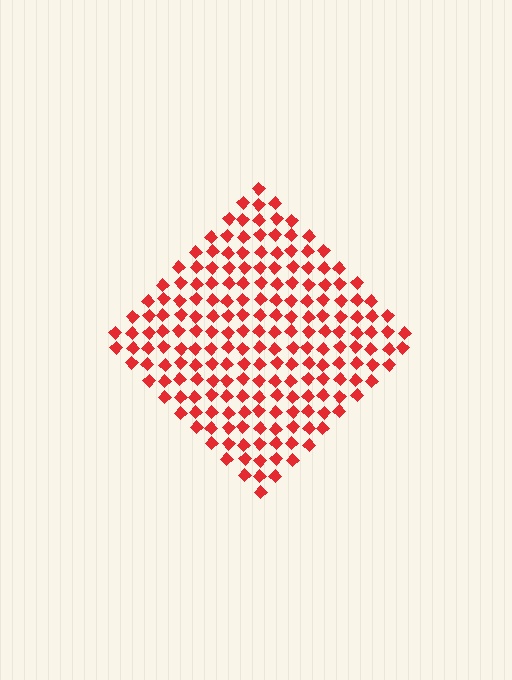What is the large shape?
The large shape is a diamond.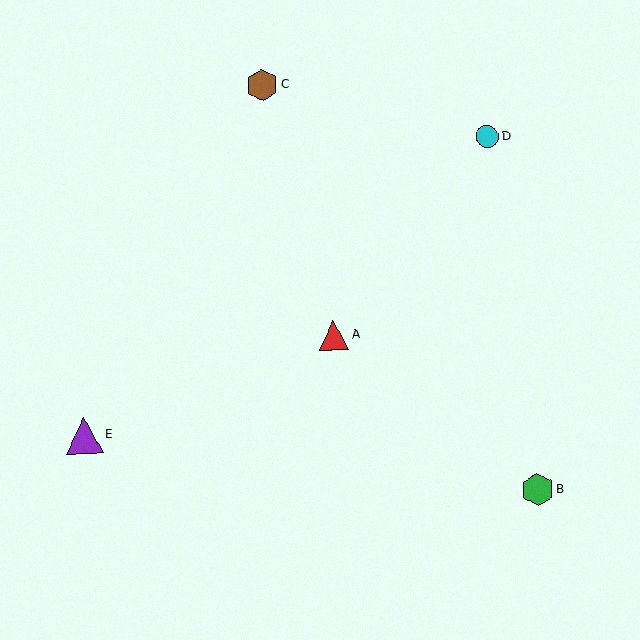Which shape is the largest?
The purple triangle (labeled E) is the largest.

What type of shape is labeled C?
Shape C is a brown hexagon.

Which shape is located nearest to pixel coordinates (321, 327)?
The red triangle (labeled A) at (334, 335) is nearest to that location.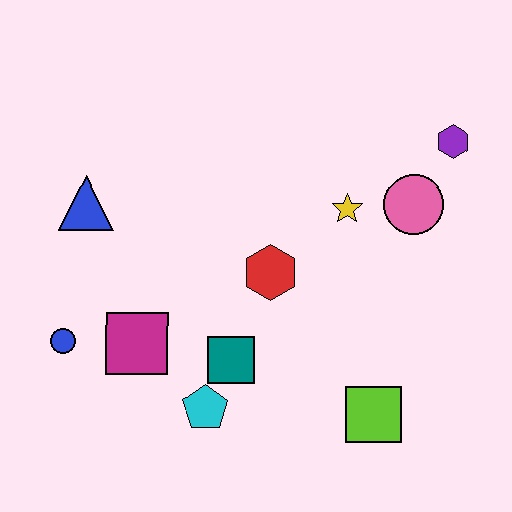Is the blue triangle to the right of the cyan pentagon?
No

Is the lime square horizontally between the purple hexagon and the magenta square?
Yes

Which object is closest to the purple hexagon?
The pink circle is closest to the purple hexagon.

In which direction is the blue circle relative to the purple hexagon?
The blue circle is to the left of the purple hexagon.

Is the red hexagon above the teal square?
Yes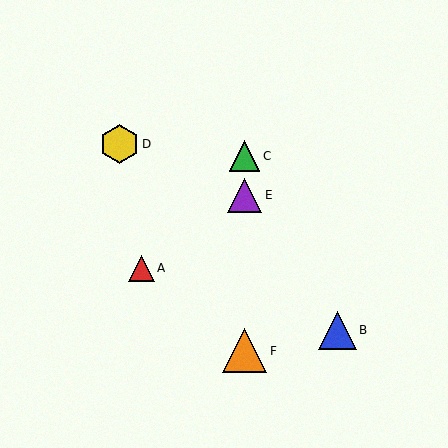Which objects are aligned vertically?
Objects C, E, F are aligned vertically.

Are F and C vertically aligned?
Yes, both are at x≈245.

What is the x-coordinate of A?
Object A is at x≈141.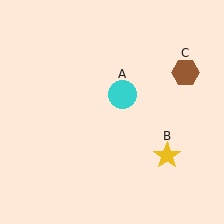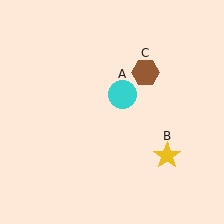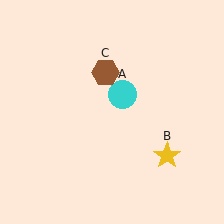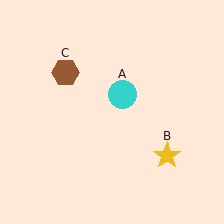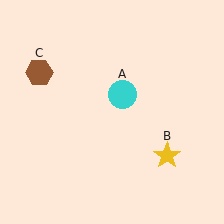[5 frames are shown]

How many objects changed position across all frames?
1 object changed position: brown hexagon (object C).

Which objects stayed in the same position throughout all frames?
Cyan circle (object A) and yellow star (object B) remained stationary.